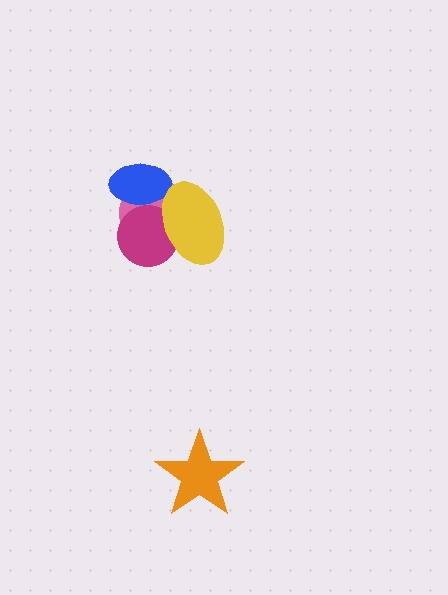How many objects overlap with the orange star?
0 objects overlap with the orange star.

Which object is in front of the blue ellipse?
The yellow ellipse is in front of the blue ellipse.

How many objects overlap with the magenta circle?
3 objects overlap with the magenta circle.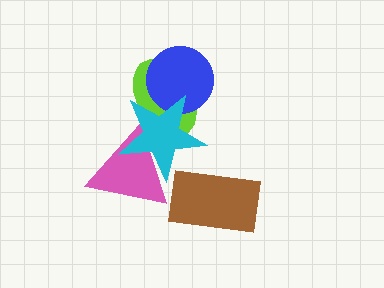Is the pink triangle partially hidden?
Yes, it is partially covered by another shape.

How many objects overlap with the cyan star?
3 objects overlap with the cyan star.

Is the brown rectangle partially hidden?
No, no other shape covers it.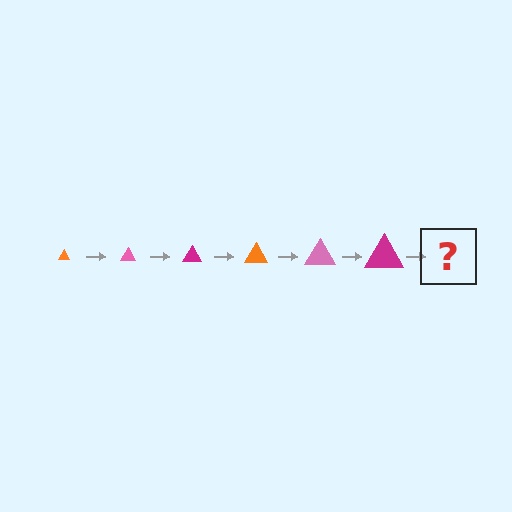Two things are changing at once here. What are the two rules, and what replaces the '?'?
The two rules are that the triangle grows larger each step and the color cycles through orange, pink, and magenta. The '?' should be an orange triangle, larger than the previous one.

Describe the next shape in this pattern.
It should be an orange triangle, larger than the previous one.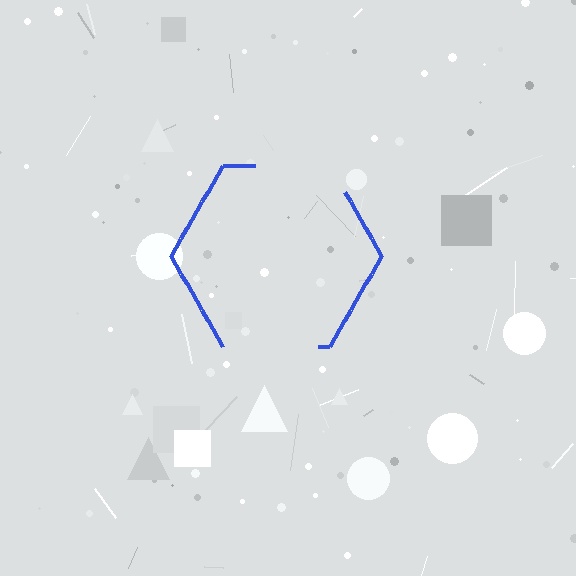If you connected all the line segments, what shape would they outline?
They would outline a hexagon.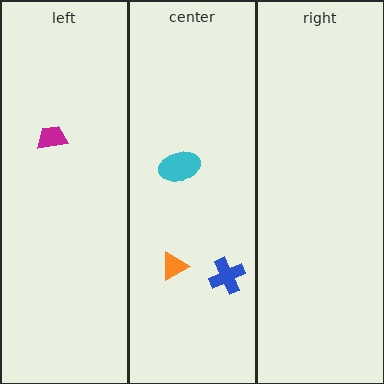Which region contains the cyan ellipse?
The center region.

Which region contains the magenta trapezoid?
The left region.